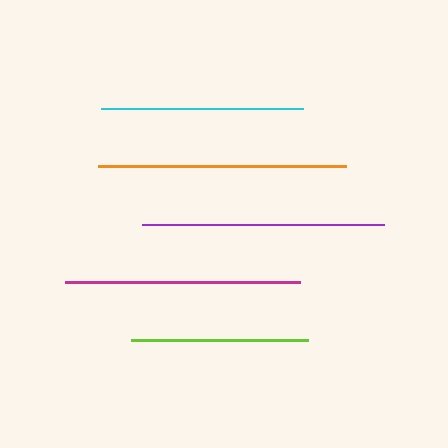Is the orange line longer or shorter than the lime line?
The orange line is longer than the lime line.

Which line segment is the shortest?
The lime line is the shortest at approximately 178 pixels.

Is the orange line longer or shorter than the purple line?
The orange line is longer than the purple line.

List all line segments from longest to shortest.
From longest to shortest: orange, purple, magenta, cyan, lime.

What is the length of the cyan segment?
The cyan segment is approximately 202 pixels long.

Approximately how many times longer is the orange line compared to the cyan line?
The orange line is approximately 1.2 times the length of the cyan line.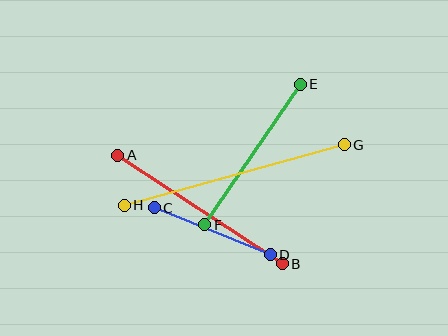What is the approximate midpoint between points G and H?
The midpoint is at approximately (234, 175) pixels.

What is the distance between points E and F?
The distance is approximately 170 pixels.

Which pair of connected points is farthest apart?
Points G and H are farthest apart.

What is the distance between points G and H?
The distance is approximately 228 pixels.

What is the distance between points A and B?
The distance is approximately 197 pixels.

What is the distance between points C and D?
The distance is approximately 125 pixels.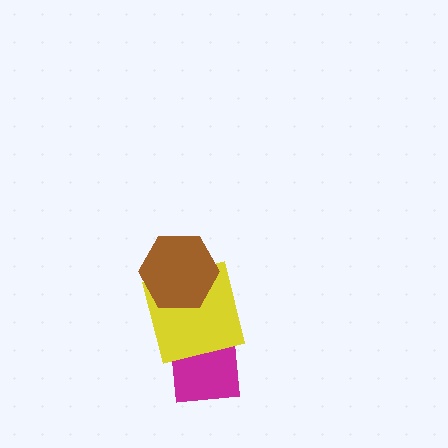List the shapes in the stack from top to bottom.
From top to bottom: the brown hexagon, the yellow square, the magenta square.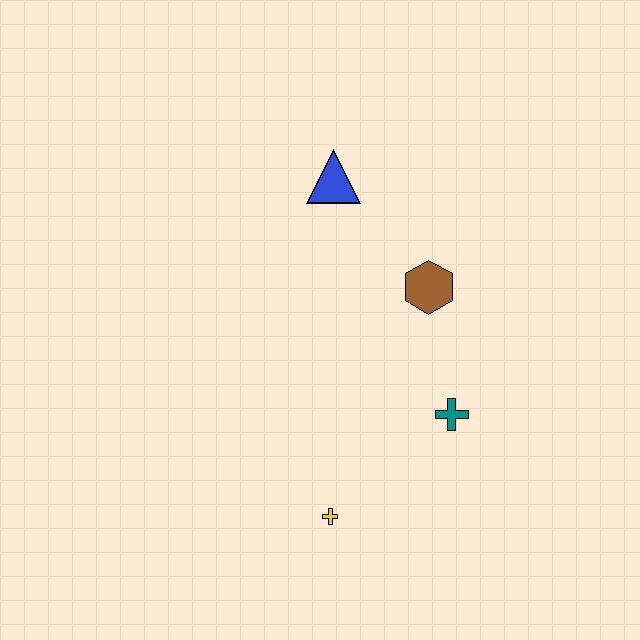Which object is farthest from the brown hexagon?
The yellow cross is farthest from the brown hexagon.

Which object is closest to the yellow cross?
The teal cross is closest to the yellow cross.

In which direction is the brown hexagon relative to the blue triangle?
The brown hexagon is below the blue triangle.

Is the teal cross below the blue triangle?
Yes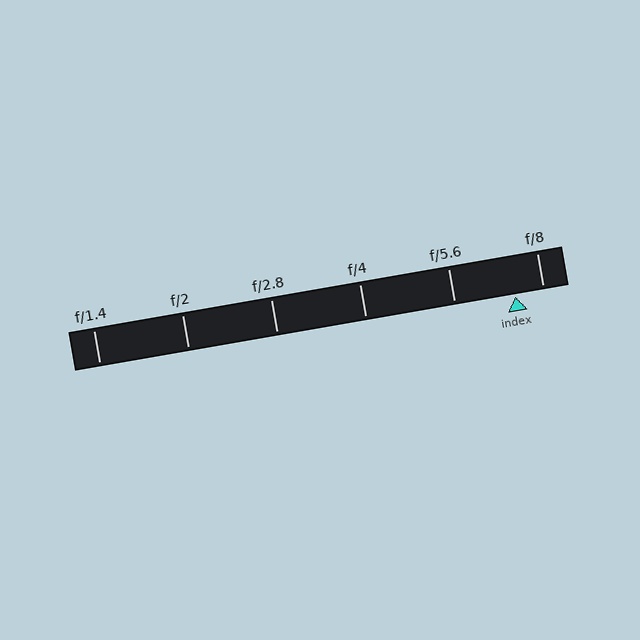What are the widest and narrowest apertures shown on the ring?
The widest aperture shown is f/1.4 and the narrowest is f/8.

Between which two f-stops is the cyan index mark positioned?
The index mark is between f/5.6 and f/8.